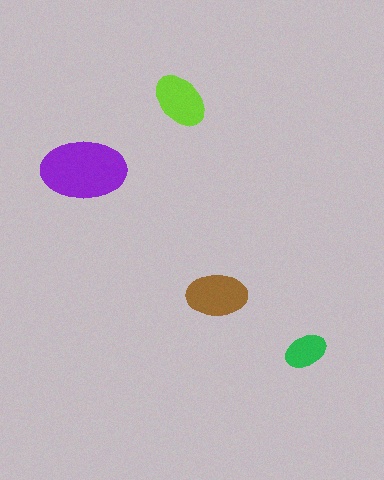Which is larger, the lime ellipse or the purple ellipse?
The purple one.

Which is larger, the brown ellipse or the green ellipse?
The brown one.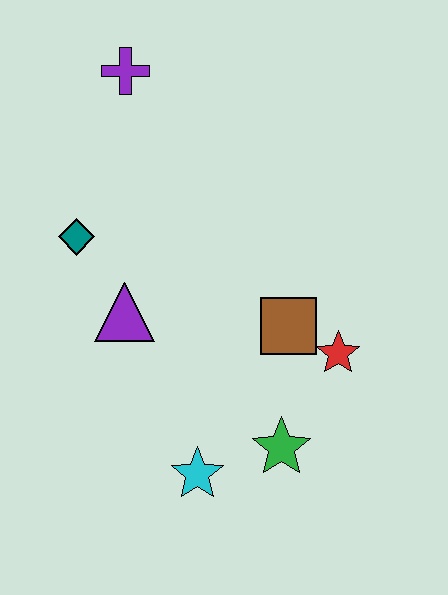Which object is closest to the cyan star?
The green star is closest to the cyan star.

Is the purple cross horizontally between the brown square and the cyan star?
No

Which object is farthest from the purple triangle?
The purple cross is farthest from the purple triangle.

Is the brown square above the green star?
Yes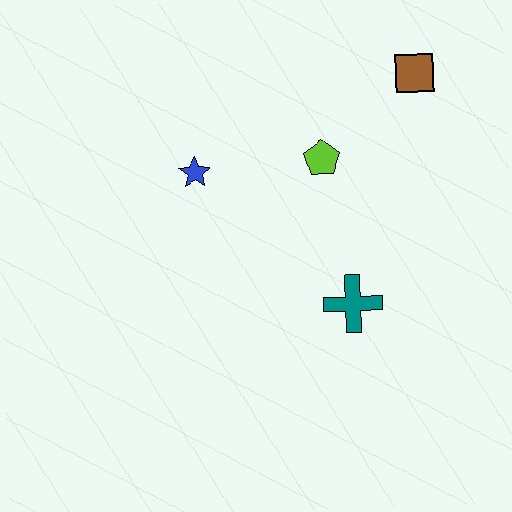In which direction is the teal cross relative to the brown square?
The teal cross is below the brown square.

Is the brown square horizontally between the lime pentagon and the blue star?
No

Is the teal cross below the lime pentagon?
Yes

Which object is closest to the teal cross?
The lime pentagon is closest to the teal cross.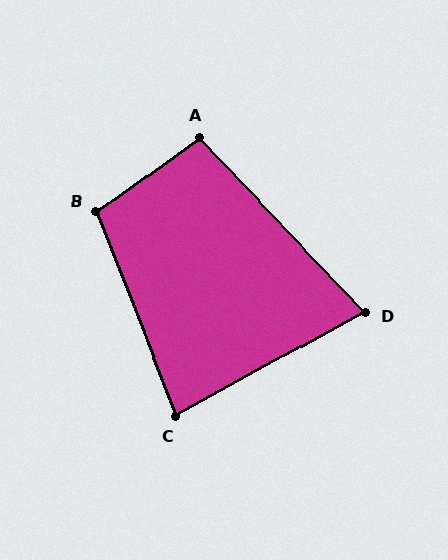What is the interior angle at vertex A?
Approximately 98 degrees (obtuse).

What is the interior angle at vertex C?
Approximately 82 degrees (acute).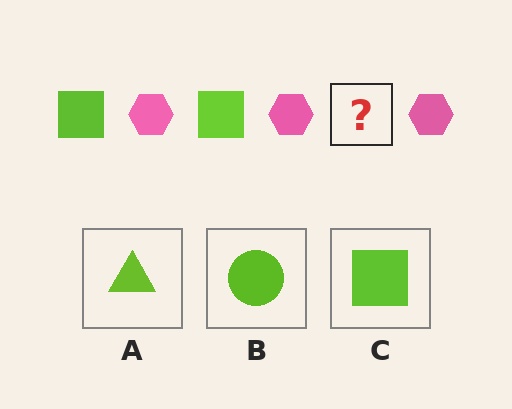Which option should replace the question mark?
Option C.